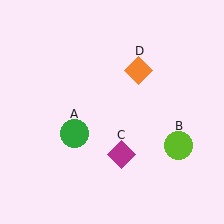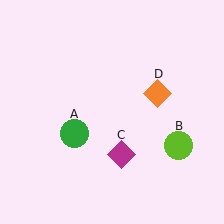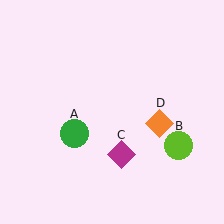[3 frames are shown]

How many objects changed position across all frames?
1 object changed position: orange diamond (object D).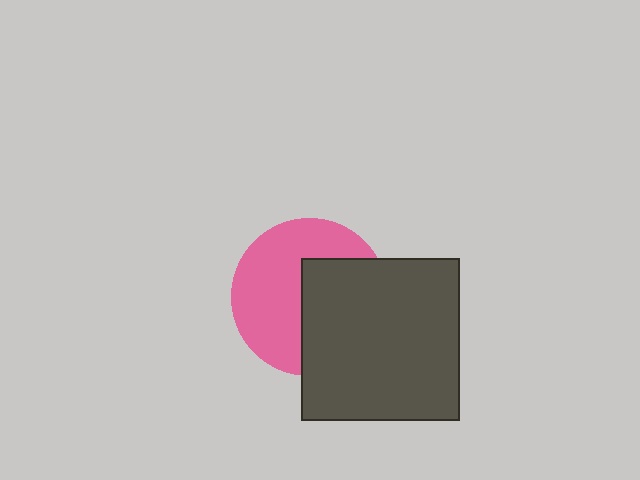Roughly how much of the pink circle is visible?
About half of it is visible (roughly 55%).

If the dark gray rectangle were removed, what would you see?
You would see the complete pink circle.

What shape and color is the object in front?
The object in front is a dark gray rectangle.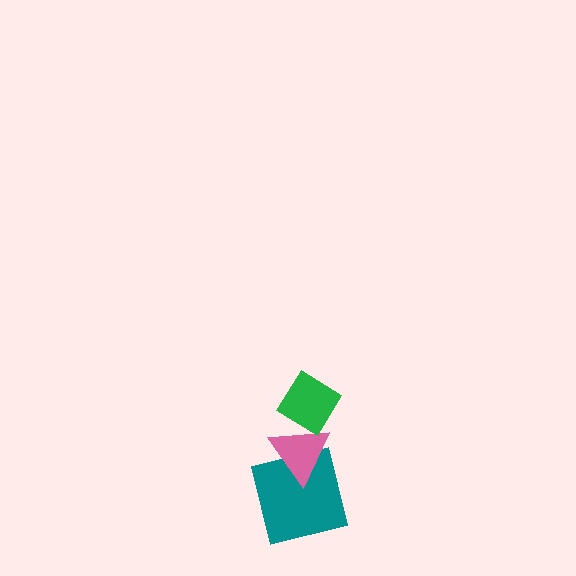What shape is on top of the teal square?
The pink triangle is on top of the teal square.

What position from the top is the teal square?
The teal square is 3rd from the top.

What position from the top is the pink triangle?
The pink triangle is 2nd from the top.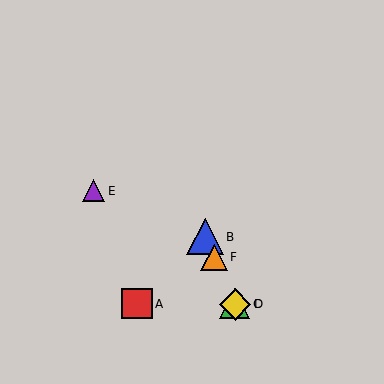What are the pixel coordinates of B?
Object B is at (205, 237).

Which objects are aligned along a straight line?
Objects B, C, D, F are aligned along a straight line.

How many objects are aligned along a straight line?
4 objects (B, C, D, F) are aligned along a straight line.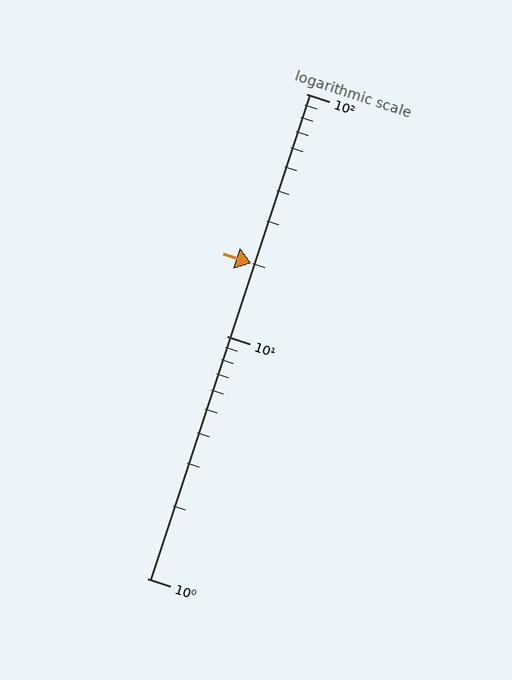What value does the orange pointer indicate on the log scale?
The pointer indicates approximately 20.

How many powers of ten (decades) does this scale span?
The scale spans 2 decades, from 1 to 100.